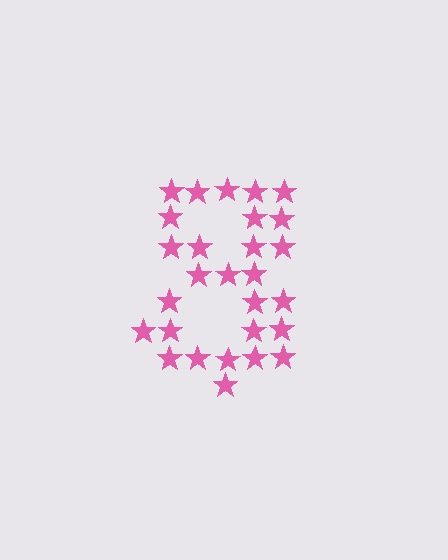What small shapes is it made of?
It is made of small stars.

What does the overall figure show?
The overall figure shows the digit 8.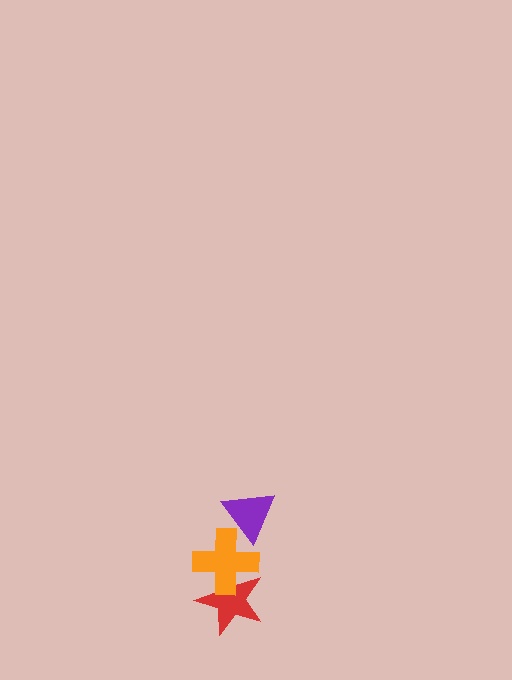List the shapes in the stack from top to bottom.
From top to bottom: the purple triangle, the orange cross, the red star.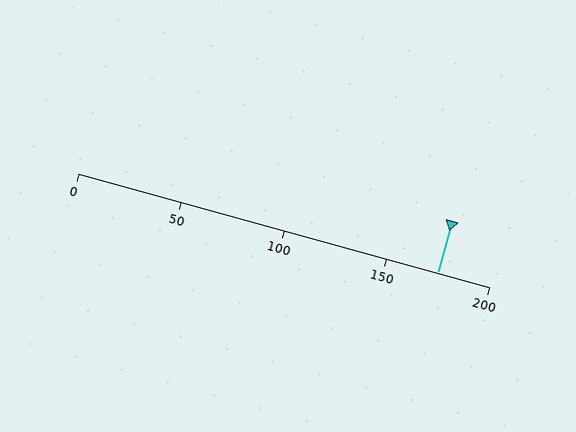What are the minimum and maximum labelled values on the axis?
The axis runs from 0 to 200.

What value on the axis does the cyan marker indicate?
The marker indicates approximately 175.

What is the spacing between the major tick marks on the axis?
The major ticks are spaced 50 apart.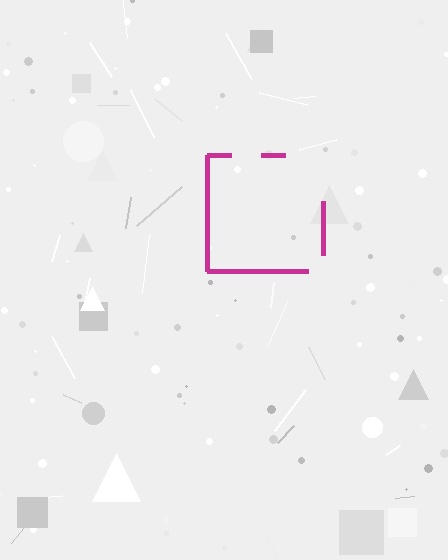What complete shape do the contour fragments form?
The contour fragments form a square.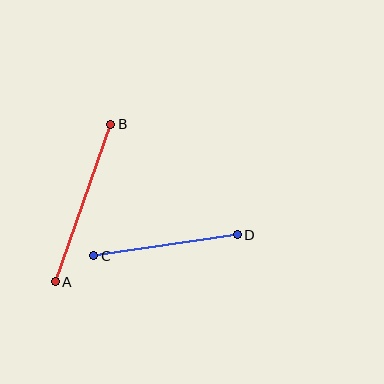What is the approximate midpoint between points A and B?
The midpoint is at approximately (83, 203) pixels.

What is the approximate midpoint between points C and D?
The midpoint is at approximately (165, 245) pixels.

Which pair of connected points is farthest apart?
Points A and B are farthest apart.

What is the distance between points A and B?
The distance is approximately 167 pixels.